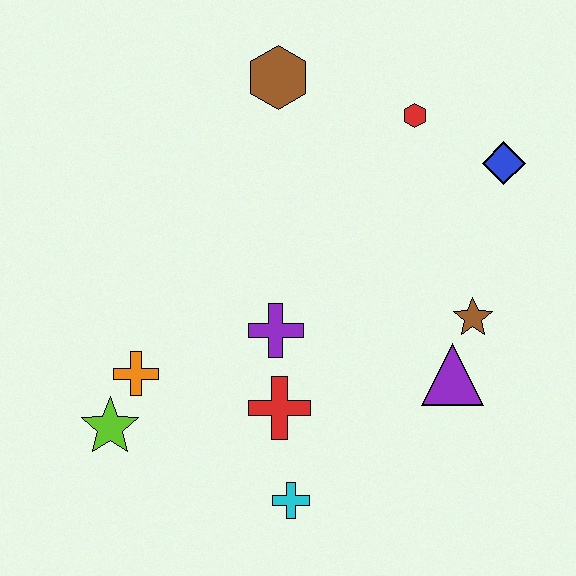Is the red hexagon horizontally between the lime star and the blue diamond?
Yes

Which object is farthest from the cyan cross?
The brown hexagon is farthest from the cyan cross.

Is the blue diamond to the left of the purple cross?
No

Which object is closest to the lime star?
The orange cross is closest to the lime star.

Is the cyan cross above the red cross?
No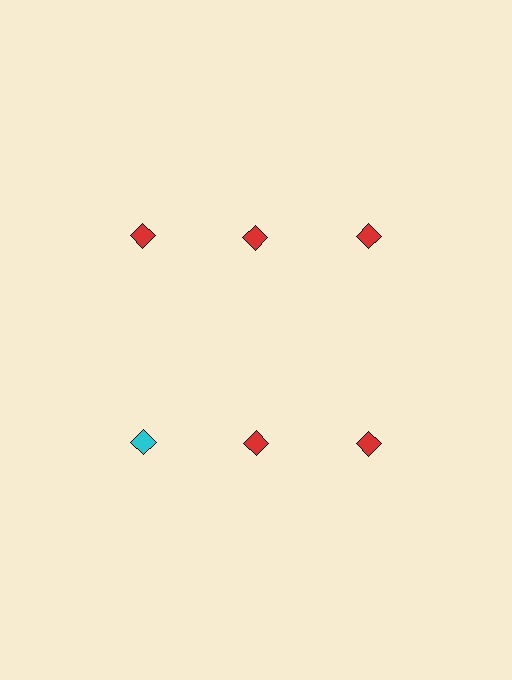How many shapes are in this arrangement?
There are 6 shapes arranged in a grid pattern.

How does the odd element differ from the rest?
It has a different color: cyan instead of red.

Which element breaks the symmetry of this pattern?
The cyan diamond in the second row, leftmost column breaks the symmetry. All other shapes are red diamonds.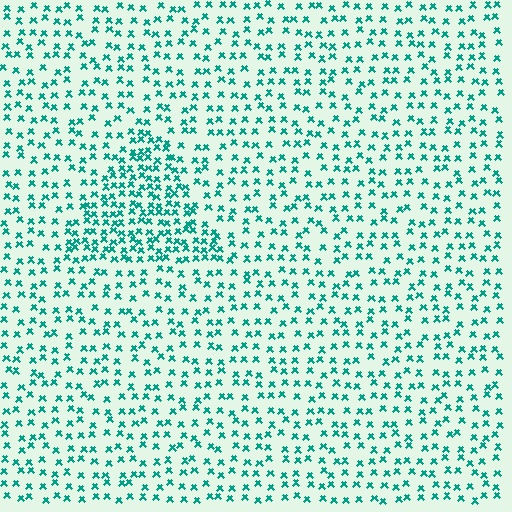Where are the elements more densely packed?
The elements are more densely packed inside the triangle boundary.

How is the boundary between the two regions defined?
The boundary is defined by a change in element density (approximately 1.9x ratio). All elements are the same color, size, and shape.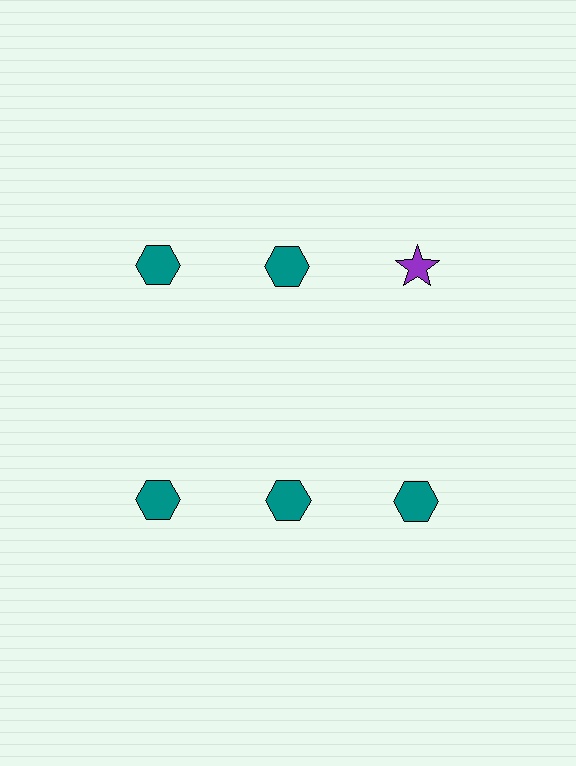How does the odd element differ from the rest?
It differs in both color (purple instead of teal) and shape (star instead of hexagon).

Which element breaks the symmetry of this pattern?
The purple star in the top row, center column breaks the symmetry. All other shapes are teal hexagons.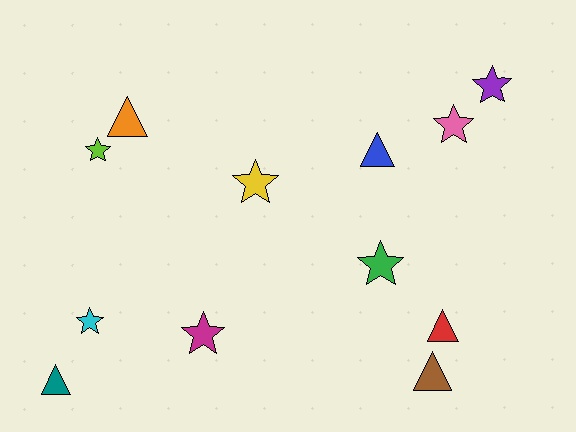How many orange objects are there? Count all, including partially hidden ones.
There is 1 orange object.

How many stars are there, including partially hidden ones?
There are 7 stars.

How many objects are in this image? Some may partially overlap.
There are 12 objects.